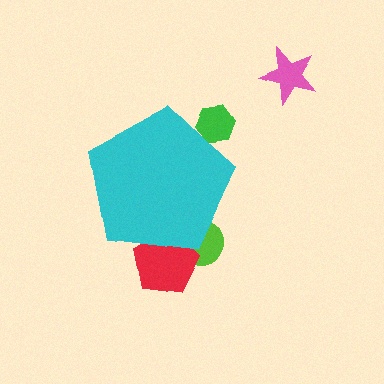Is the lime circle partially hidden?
Yes, the lime circle is partially hidden behind the cyan pentagon.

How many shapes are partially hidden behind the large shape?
3 shapes are partially hidden.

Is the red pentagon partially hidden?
Yes, the red pentagon is partially hidden behind the cyan pentagon.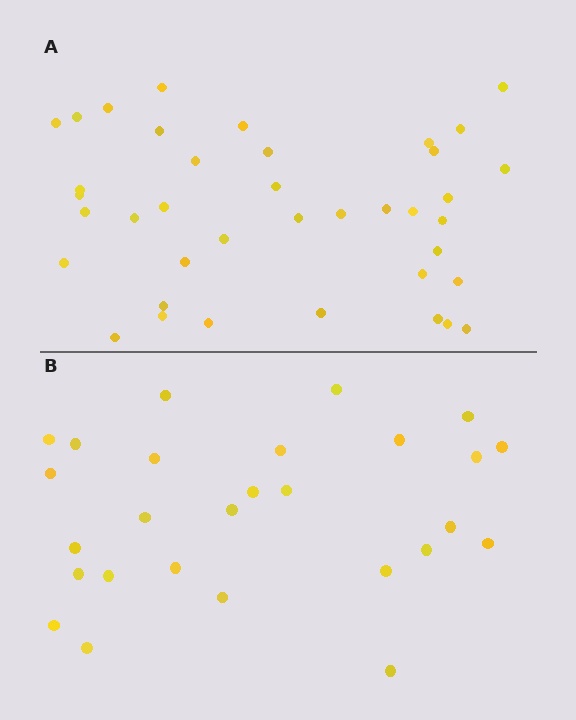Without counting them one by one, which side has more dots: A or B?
Region A (the top region) has more dots.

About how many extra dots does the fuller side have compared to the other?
Region A has roughly 12 or so more dots than region B.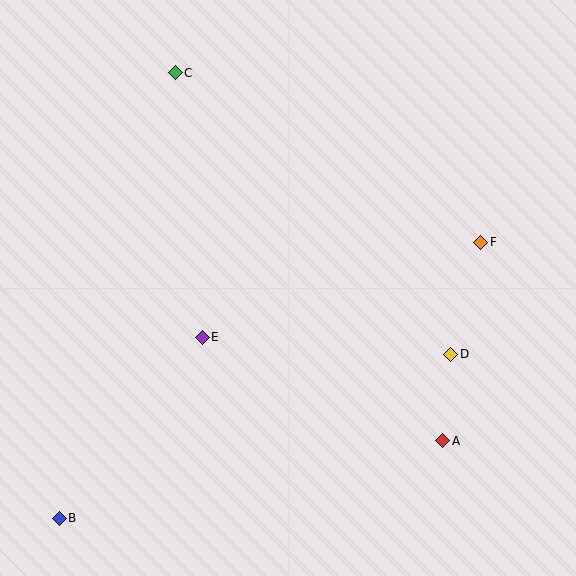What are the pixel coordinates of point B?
Point B is at (59, 518).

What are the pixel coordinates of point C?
Point C is at (175, 73).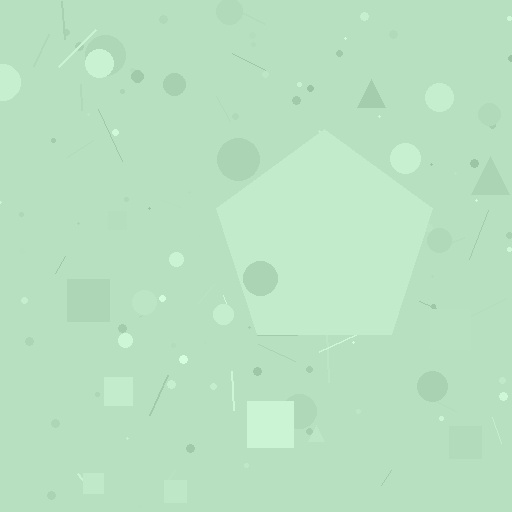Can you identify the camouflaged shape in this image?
The camouflaged shape is a pentagon.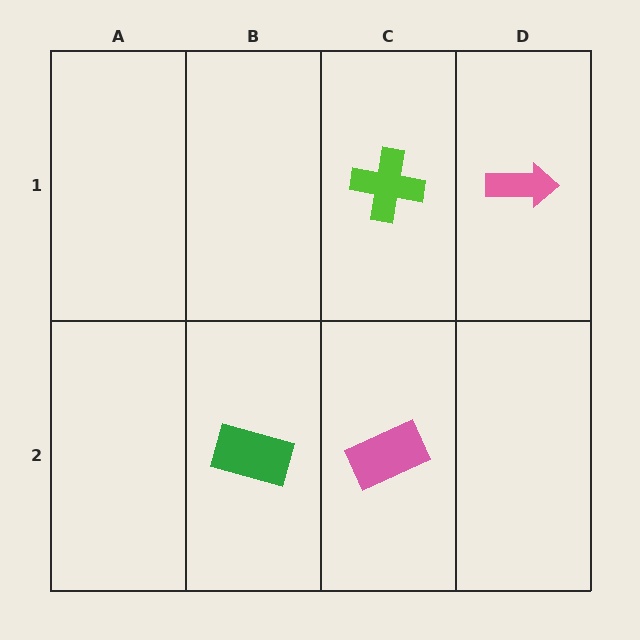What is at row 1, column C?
A lime cross.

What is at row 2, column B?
A green rectangle.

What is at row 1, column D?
A pink arrow.